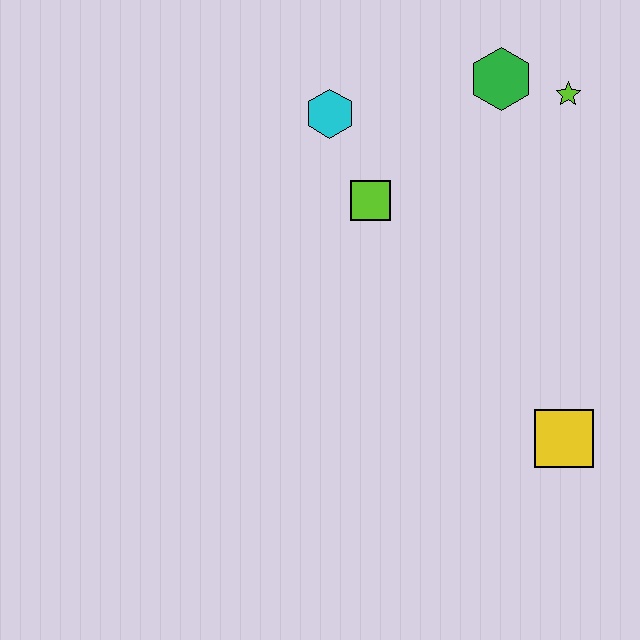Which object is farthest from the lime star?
The yellow square is farthest from the lime star.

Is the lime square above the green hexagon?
No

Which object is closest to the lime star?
The green hexagon is closest to the lime star.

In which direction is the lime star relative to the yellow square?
The lime star is above the yellow square.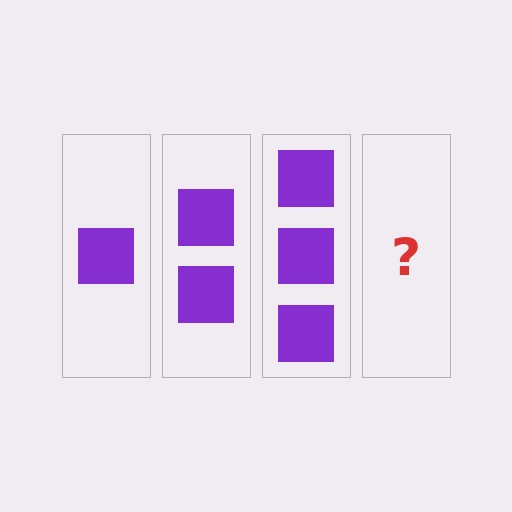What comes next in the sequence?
The next element should be 4 squares.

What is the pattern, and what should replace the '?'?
The pattern is that each step adds one more square. The '?' should be 4 squares.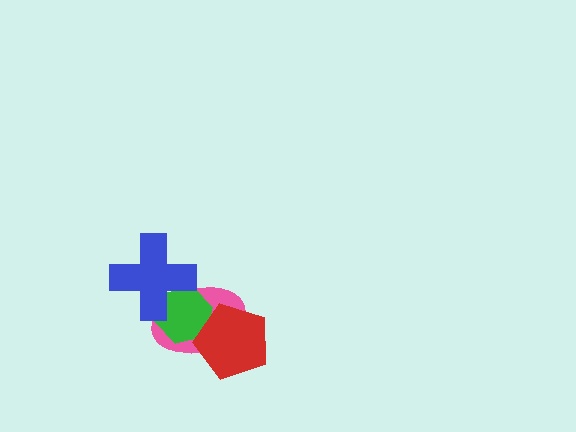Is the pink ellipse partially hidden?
Yes, it is partially covered by another shape.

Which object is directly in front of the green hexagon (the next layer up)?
The blue cross is directly in front of the green hexagon.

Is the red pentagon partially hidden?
No, no other shape covers it.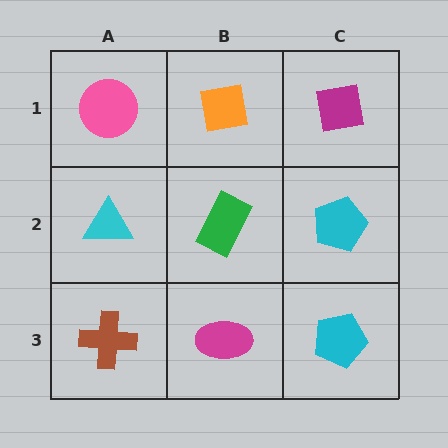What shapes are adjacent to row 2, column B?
An orange square (row 1, column B), a magenta ellipse (row 3, column B), a cyan triangle (row 2, column A), a cyan pentagon (row 2, column C).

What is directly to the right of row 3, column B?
A cyan pentagon.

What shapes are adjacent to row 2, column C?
A magenta square (row 1, column C), a cyan pentagon (row 3, column C), a green rectangle (row 2, column B).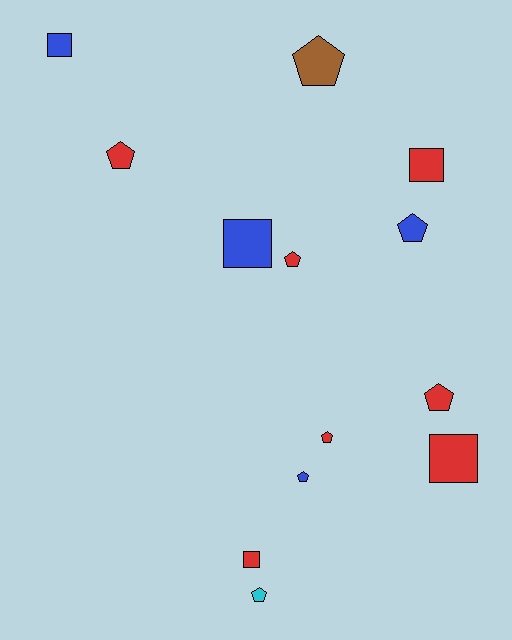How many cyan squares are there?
There are no cyan squares.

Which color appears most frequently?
Red, with 7 objects.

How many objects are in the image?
There are 13 objects.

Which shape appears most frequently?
Pentagon, with 8 objects.